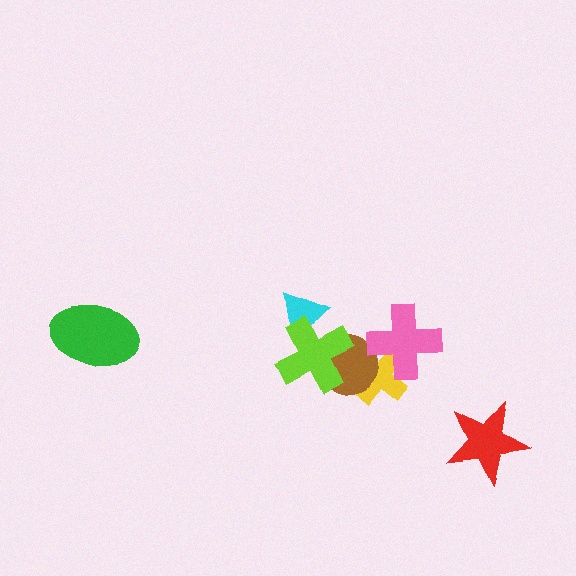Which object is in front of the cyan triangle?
The lime cross is in front of the cyan triangle.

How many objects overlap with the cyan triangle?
1 object overlaps with the cyan triangle.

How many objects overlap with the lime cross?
2 objects overlap with the lime cross.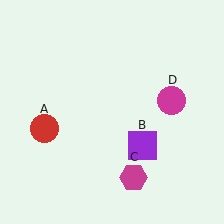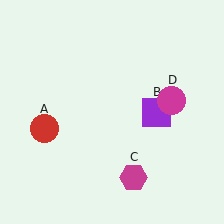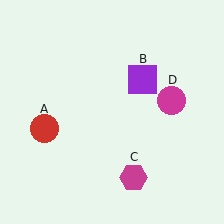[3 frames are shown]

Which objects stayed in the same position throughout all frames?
Red circle (object A) and magenta hexagon (object C) and magenta circle (object D) remained stationary.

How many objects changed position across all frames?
1 object changed position: purple square (object B).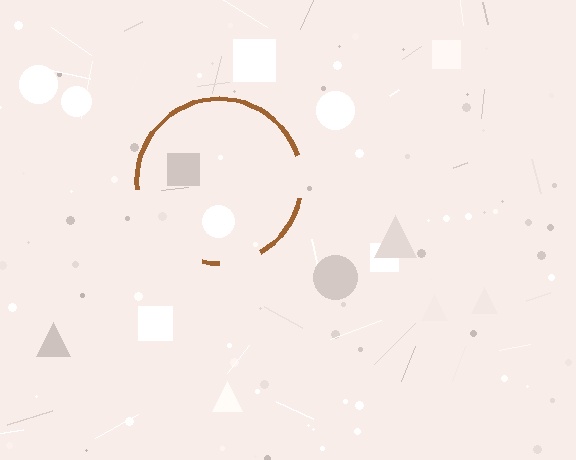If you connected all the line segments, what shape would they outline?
They would outline a circle.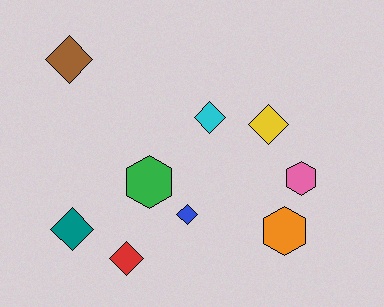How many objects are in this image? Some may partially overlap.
There are 9 objects.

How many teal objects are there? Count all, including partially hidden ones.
There is 1 teal object.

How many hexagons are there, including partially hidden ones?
There are 3 hexagons.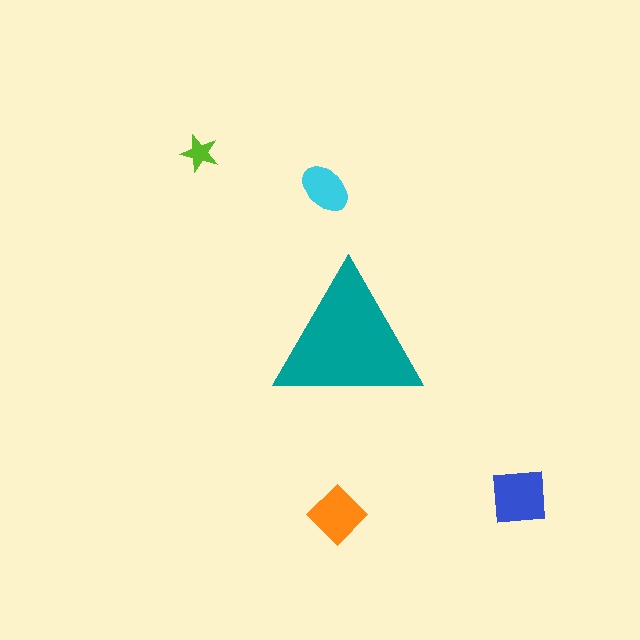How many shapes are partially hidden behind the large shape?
0 shapes are partially hidden.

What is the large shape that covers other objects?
A teal triangle.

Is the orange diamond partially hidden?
No, the orange diamond is fully visible.